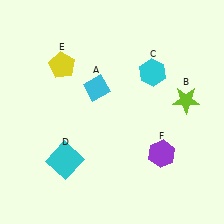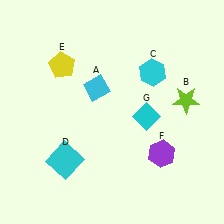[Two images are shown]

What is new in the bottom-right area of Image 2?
A cyan diamond (G) was added in the bottom-right area of Image 2.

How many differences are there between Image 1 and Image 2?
There is 1 difference between the two images.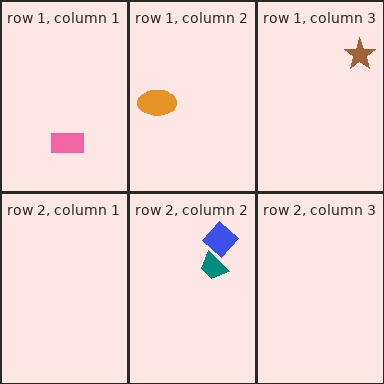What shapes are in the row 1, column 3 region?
The brown star.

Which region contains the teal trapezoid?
The row 2, column 2 region.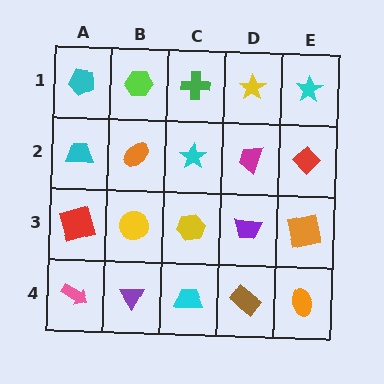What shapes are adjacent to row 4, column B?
A yellow circle (row 3, column B), a pink arrow (row 4, column A), a cyan trapezoid (row 4, column C).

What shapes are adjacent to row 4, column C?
A yellow hexagon (row 3, column C), a purple triangle (row 4, column B), a brown rectangle (row 4, column D).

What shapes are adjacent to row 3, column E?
A red diamond (row 2, column E), an orange ellipse (row 4, column E), a purple trapezoid (row 3, column D).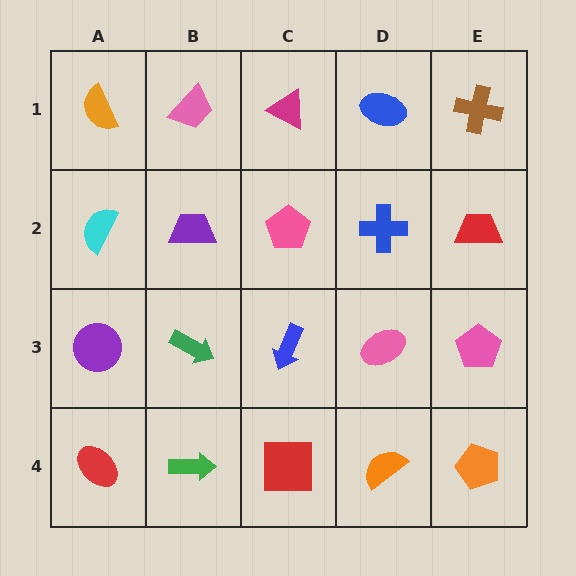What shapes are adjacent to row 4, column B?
A green arrow (row 3, column B), a red ellipse (row 4, column A), a red square (row 4, column C).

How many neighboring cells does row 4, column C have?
3.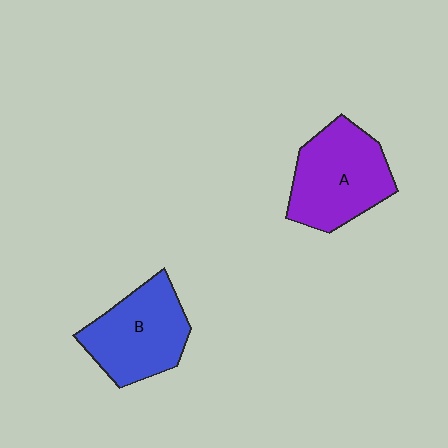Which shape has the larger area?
Shape A (purple).